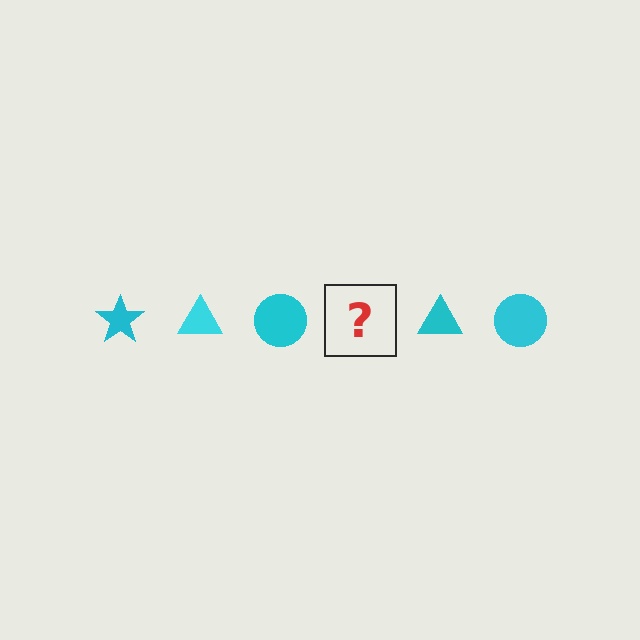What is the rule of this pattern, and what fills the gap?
The rule is that the pattern cycles through star, triangle, circle shapes in cyan. The gap should be filled with a cyan star.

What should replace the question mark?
The question mark should be replaced with a cyan star.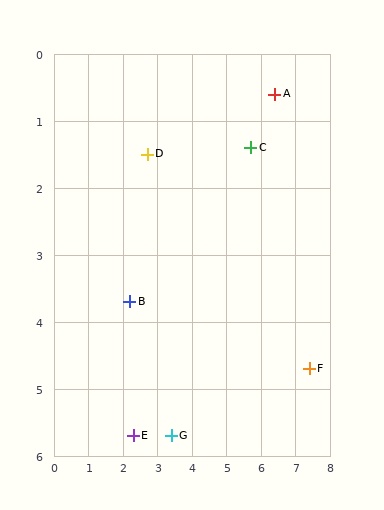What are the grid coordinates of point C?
Point C is at approximately (5.7, 1.4).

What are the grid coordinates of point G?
Point G is at approximately (3.4, 5.7).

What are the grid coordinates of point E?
Point E is at approximately (2.3, 5.7).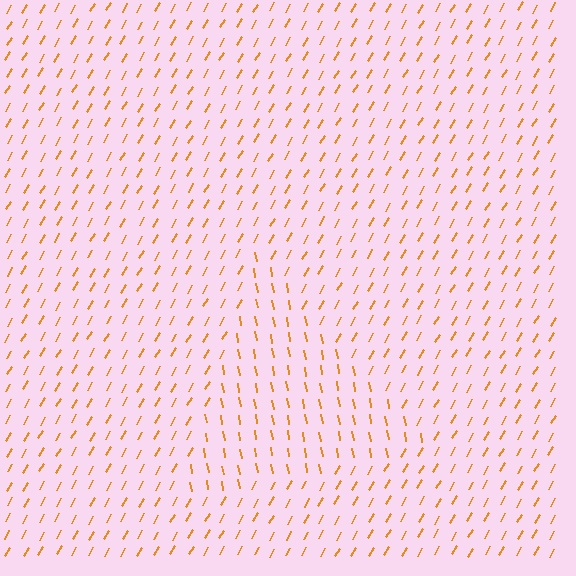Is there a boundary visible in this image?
Yes, there is a texture boundary formed by a change in line orientation.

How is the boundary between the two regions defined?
The boundary is defined purely by a change in line orientation (approximately 39 degrees difference). All lines are the same color and thickness.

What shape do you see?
I see a triangle.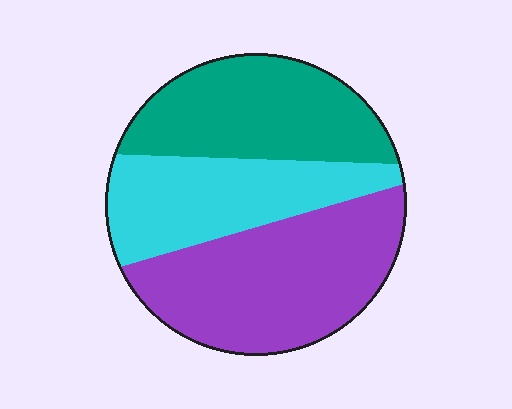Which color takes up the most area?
Purple, at roughly 40%.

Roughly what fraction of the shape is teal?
Teal takes up about one third (1/3) of the shape.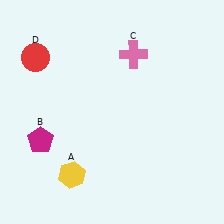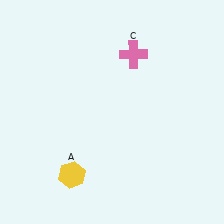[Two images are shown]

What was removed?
The magenta pentagon (B), the red circle (D) were removed in Image 2.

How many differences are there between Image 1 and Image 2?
There are 2 differences between the two images.